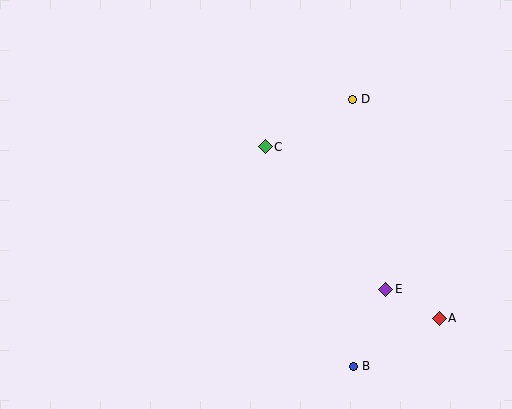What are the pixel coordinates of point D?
Point D is at (352, 99).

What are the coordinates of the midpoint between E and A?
The midpoint between E and A is at (413, 304).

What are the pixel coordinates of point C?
Point C is at (265, 147).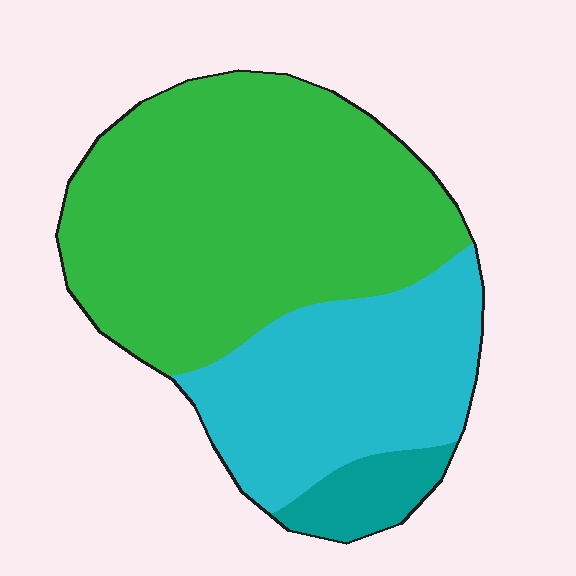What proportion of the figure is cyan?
Cyan covers 33% of the figure.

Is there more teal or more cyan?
Cyan.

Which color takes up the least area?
Teal, at roughly 5%.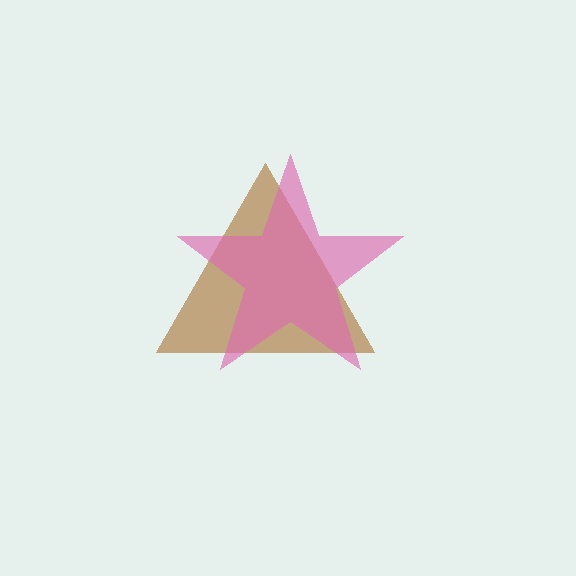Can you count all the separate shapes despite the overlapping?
Yes, there are 2 separate shapes.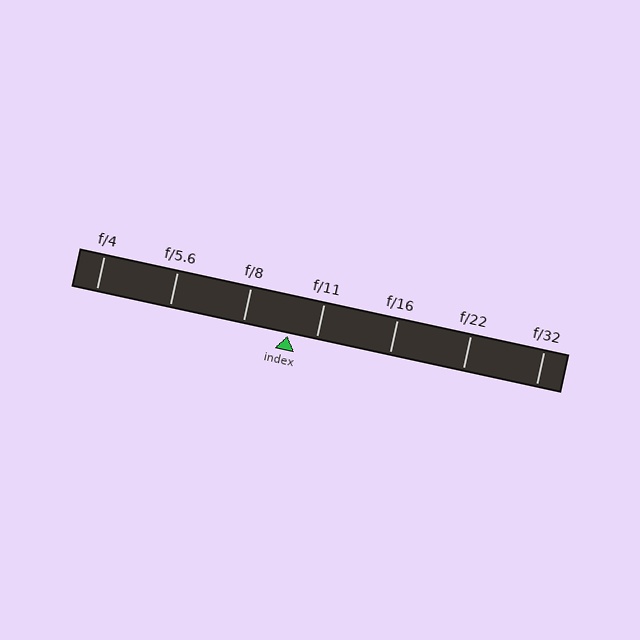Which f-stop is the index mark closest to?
The index mark is closest to f/11.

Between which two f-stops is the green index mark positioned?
The index mark is between f/8 and f/11.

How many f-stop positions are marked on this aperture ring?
There are 7 f-stop positions marked.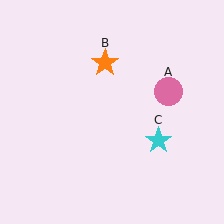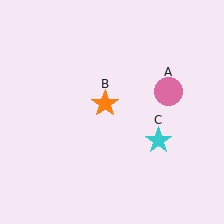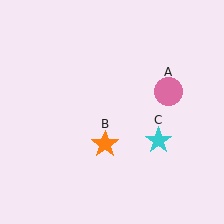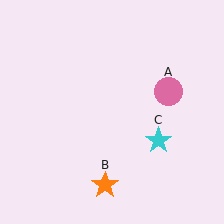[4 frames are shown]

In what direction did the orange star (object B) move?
The orange star (object B) moved down.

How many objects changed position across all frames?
1 object changed position: orange star (object B).